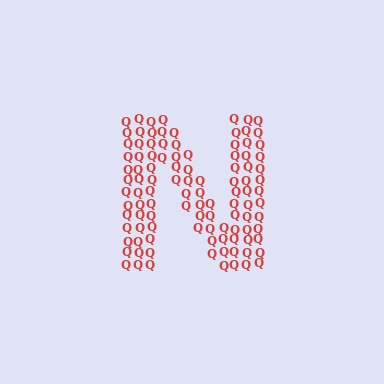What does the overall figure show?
The overall figure shows the letter N.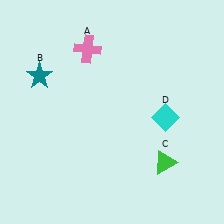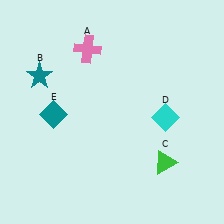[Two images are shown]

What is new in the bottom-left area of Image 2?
A teal diamond (E) was added in the bottom-left area of Image 2.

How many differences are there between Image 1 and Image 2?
There is 1 difference between the two images.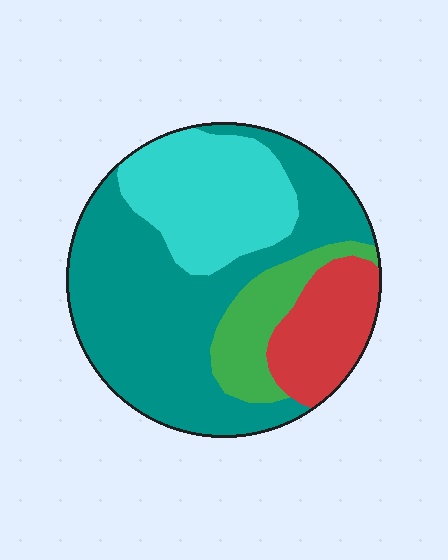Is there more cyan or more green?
Cyan.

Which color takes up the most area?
Teal, at roughly 50%.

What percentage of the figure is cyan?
Cyan takes up about one quarter (1/4) of the figure.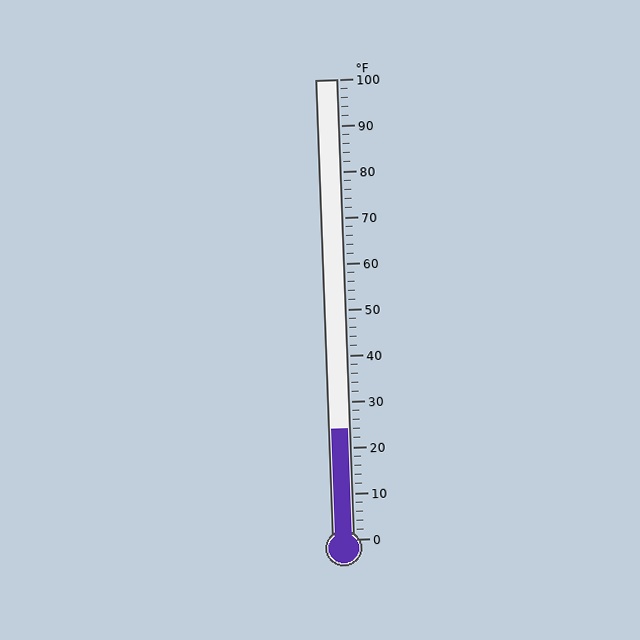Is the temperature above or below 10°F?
The temperature is above 10°F.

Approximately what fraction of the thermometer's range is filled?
The thermometer is filled to approximately 25% of its range.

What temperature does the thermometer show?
The thermometer shows approximately 24°F.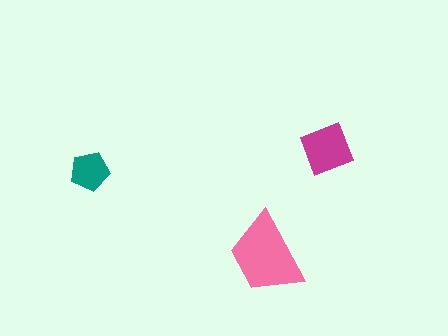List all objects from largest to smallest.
The pink trapezoid, the magenta diamond, the teal pentagon.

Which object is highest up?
The magenta diamond is topmost.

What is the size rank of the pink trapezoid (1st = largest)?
1st.